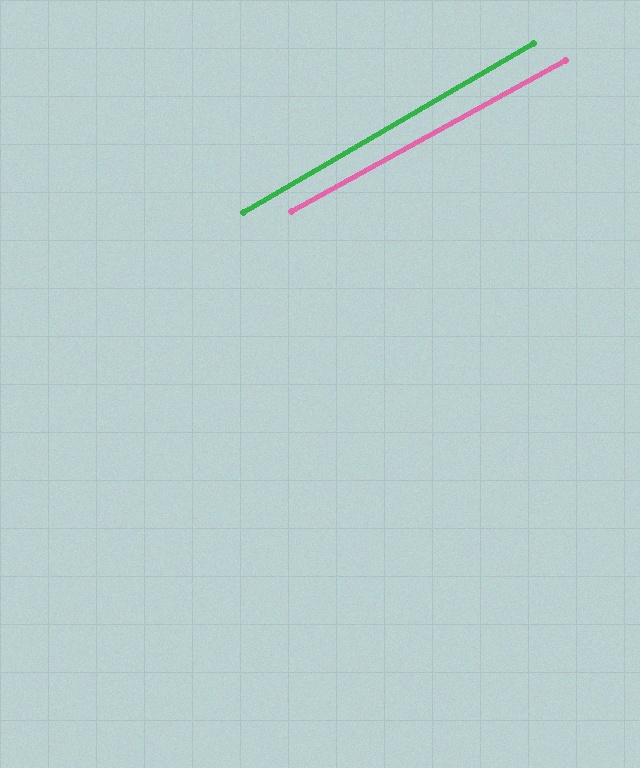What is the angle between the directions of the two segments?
Approximately 1 degree.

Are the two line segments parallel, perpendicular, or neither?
Parallel — their directions differ by only 1.5°.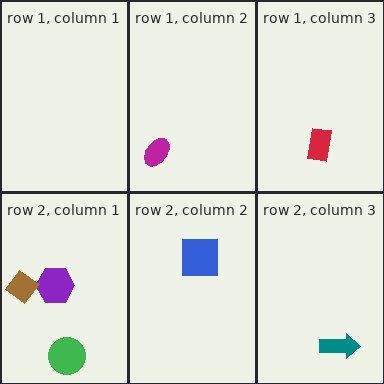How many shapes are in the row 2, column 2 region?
1.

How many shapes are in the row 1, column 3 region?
1.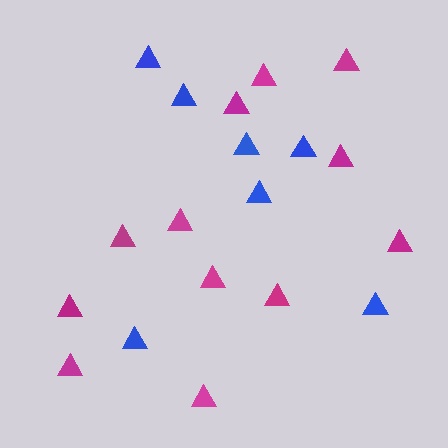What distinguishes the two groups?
There are 2 groups: one group of blue triangles (7) and one group of magenta triangles (12).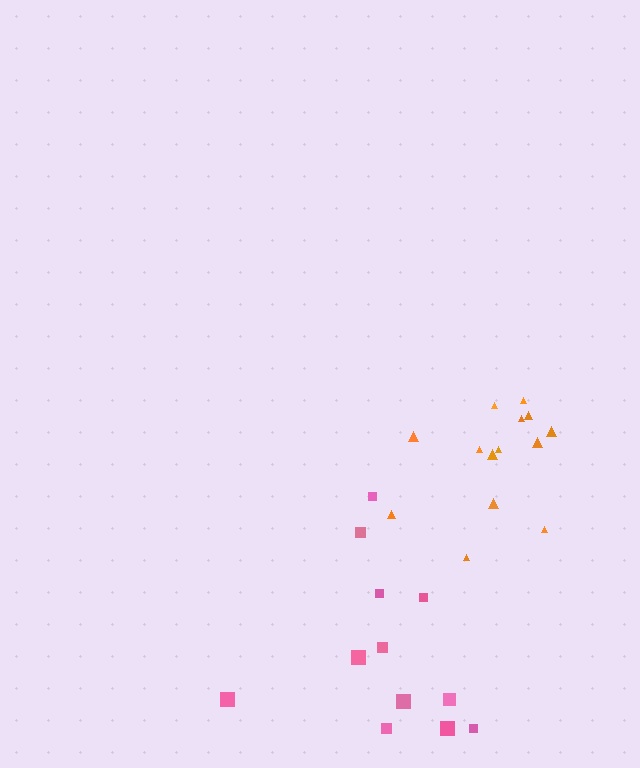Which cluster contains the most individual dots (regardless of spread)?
Orange (14).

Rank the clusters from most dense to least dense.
orange, pink.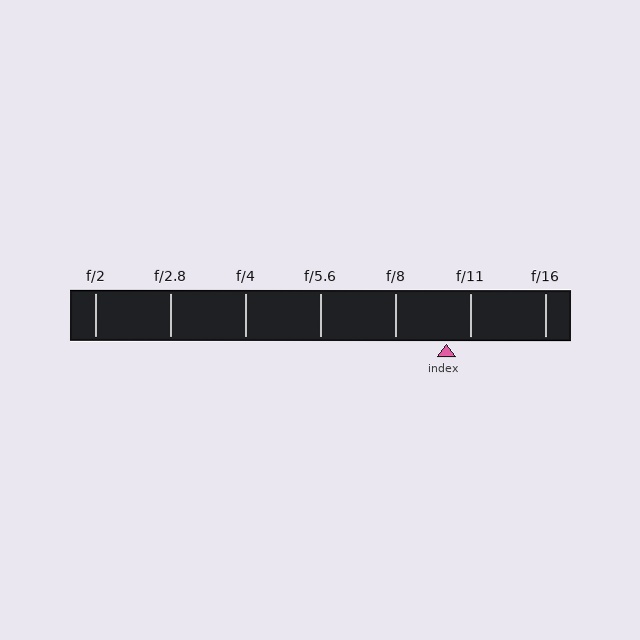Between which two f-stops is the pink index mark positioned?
The index mark is between f/8 and f/11.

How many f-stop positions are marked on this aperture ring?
There are 7 f-stop positions marked.